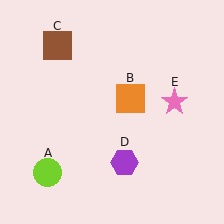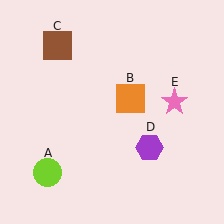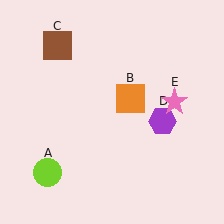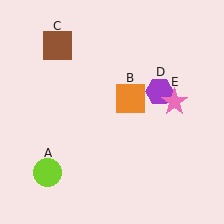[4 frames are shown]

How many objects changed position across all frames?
1 object changed position: purple hexagon (object D).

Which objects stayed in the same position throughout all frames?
Lime circle (object A) and orange square (object B) and brown square (object C) and pink star (object E) remained stationary.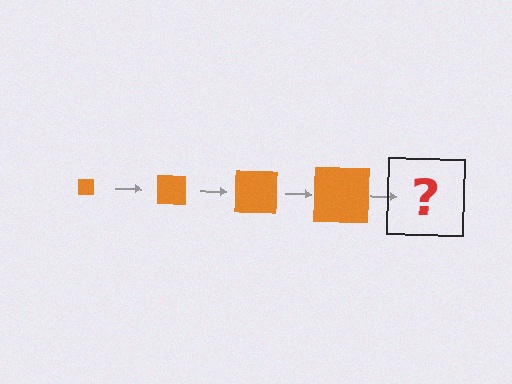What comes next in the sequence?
The next element should be an orange square, larger than the previous one.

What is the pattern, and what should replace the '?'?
The pattern is that the square gets progressively larger each step. The '?' should be an orange square, larger than the previous one.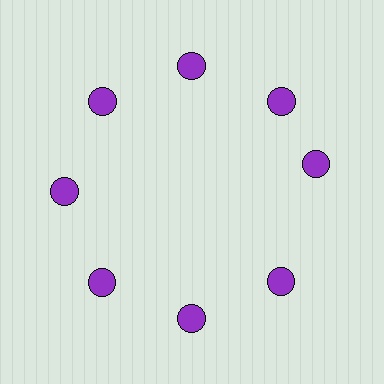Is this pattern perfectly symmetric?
No. The 8 purple circles are arranged in a ring, but one element near the 3 o'clock position is rotated out of alignment along the ring, breaking the 8-fold rotational symmetry.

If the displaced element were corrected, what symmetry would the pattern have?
It would have 8-fold rotational symmetry — the pattern would map onto itself every 45 degrees.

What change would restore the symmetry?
The symmetry would be restored by rotating it back into even spacing with its neighbors so that all 8 circles sit at equal angles and equal distance from the center.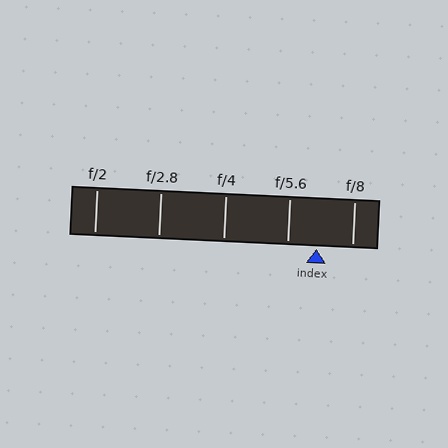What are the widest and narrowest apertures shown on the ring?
The widest aperture shown is f/2 and the narrowest is f/8.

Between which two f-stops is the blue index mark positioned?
The index mark is between f/5.6 and f/8.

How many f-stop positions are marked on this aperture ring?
There are 5 f-stop positions marked.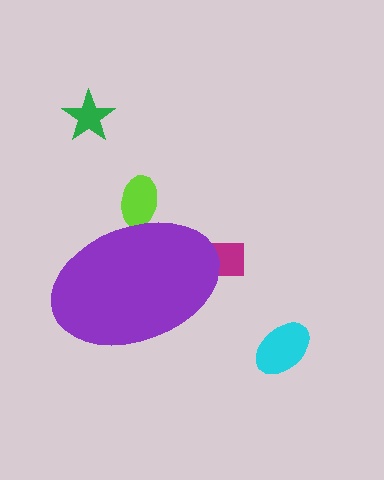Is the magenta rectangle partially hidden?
Yes, the magenta rectangle is partially hidden behind the purple ellipse.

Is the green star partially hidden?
No, the green star is fully visible.